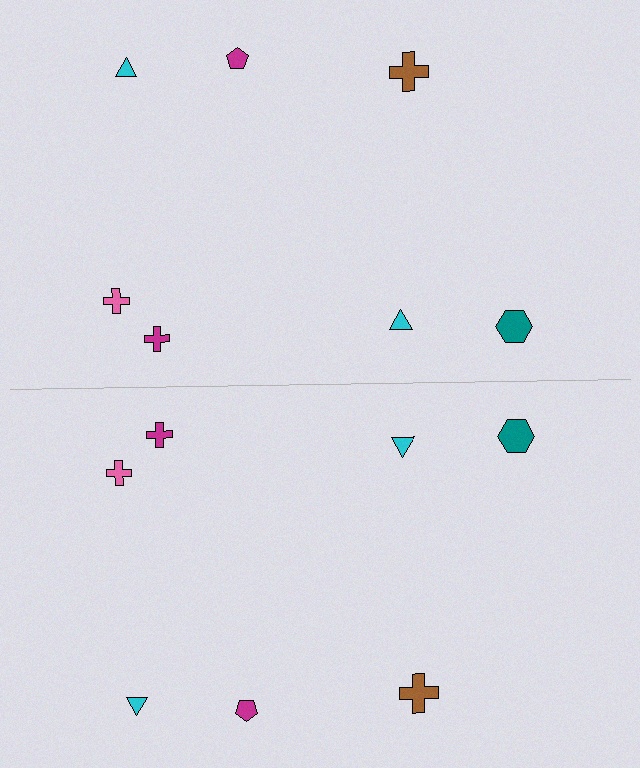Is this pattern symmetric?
Yes, this pattern has bilateral (reflection) symmetry.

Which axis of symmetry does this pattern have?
The pattern has a horizontal axis of symmetry running through the center of the image.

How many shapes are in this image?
There are 14 shapes in this image.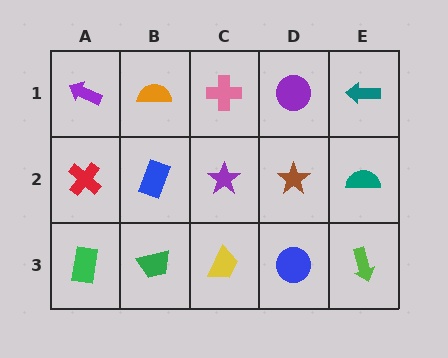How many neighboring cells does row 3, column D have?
3.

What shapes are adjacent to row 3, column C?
A purple star (row 2, column C), a green trapezoid (row 3, column B), a blue circle (row 3, column D).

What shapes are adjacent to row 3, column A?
A red cross (row 2, column A), a green trapezoid (row 3, column B).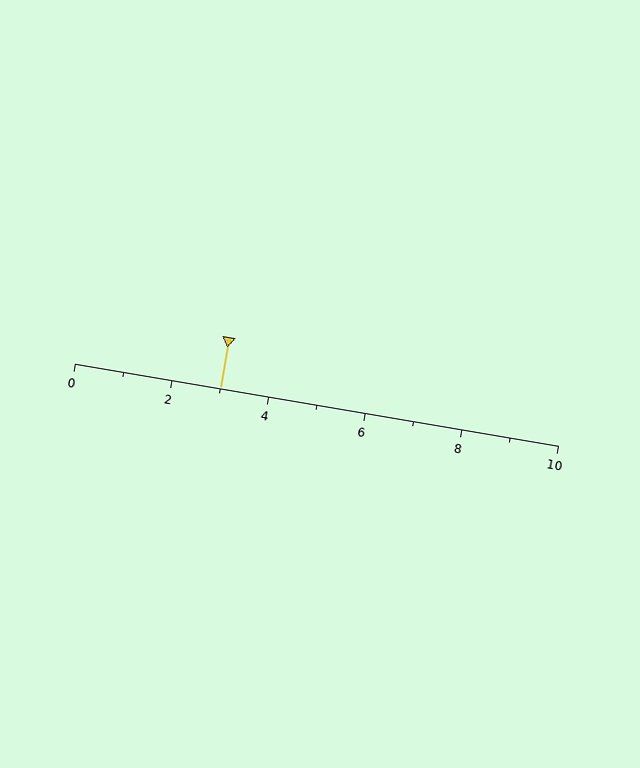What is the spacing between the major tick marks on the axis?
The major ticks are spaced 2 apart.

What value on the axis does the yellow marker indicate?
The marker indicates approximately 3.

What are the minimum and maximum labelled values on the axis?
The axis runs from 0 to 10.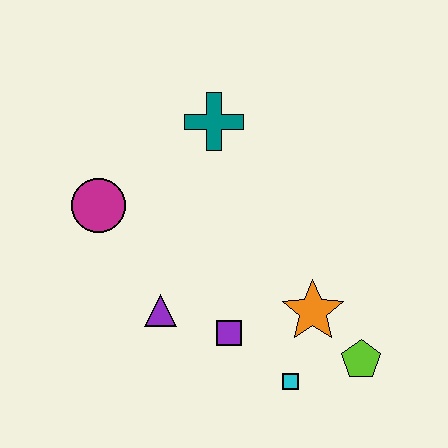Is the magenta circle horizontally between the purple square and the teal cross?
No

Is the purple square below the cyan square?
No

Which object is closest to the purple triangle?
The purple square is closest to the purple triangle.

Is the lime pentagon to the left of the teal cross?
No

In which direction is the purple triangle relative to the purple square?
The purple triangle is to the left of the purple square.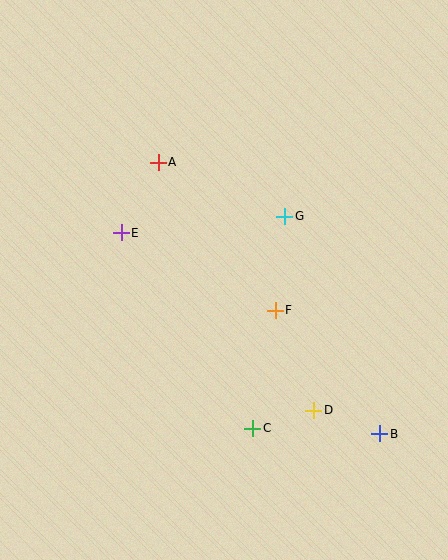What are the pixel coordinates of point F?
Point F is at (275, 310).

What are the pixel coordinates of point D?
Point D is at (314, 410).